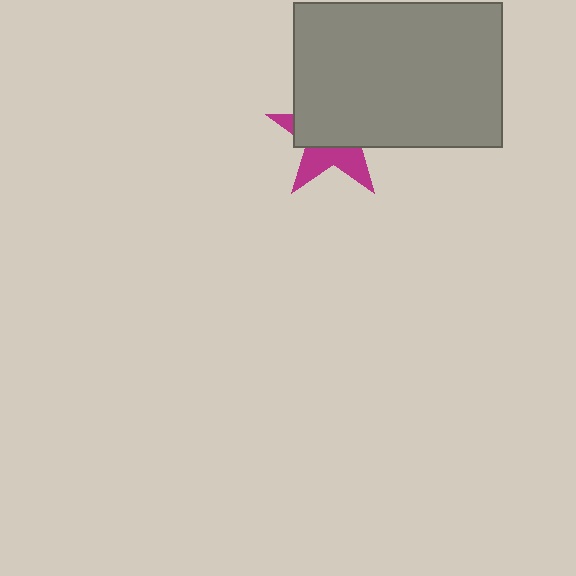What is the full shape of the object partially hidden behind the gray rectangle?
The partially hidden object is a magenta star.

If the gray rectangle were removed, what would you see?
You would see the complete magenta star.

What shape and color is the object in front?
The object in front is a gray rectangle.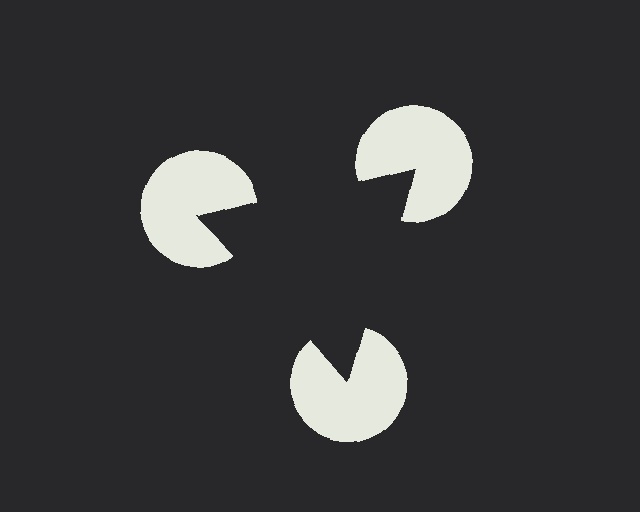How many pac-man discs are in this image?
There are 3 — one at each vertex of the illusory triangle.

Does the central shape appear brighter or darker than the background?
It typically appears slightly darker than the background, even though no actual brightness change is drawn.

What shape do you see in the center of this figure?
An illusory triangle — its edges are inferred from the aligned wedge cuts in the pac-man discs, not physically drawn.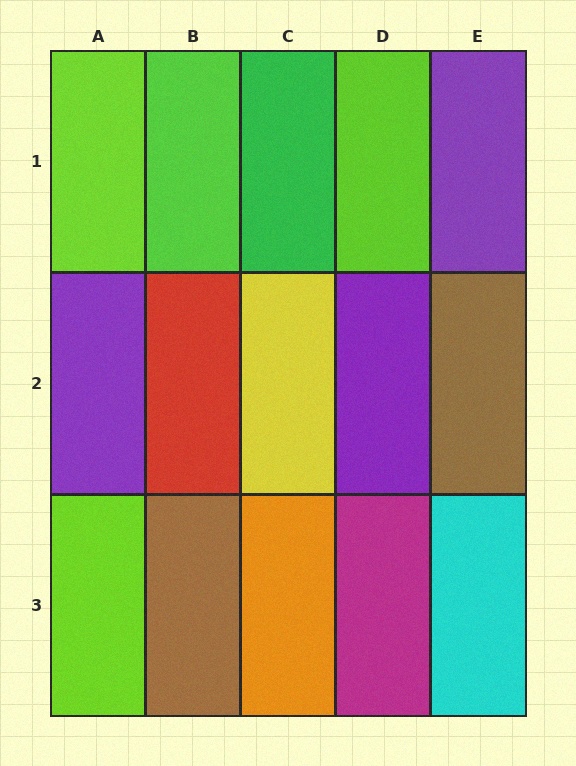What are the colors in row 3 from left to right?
Lime, brown, orange, magenta, cyan.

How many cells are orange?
1 cell is orange.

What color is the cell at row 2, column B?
Red.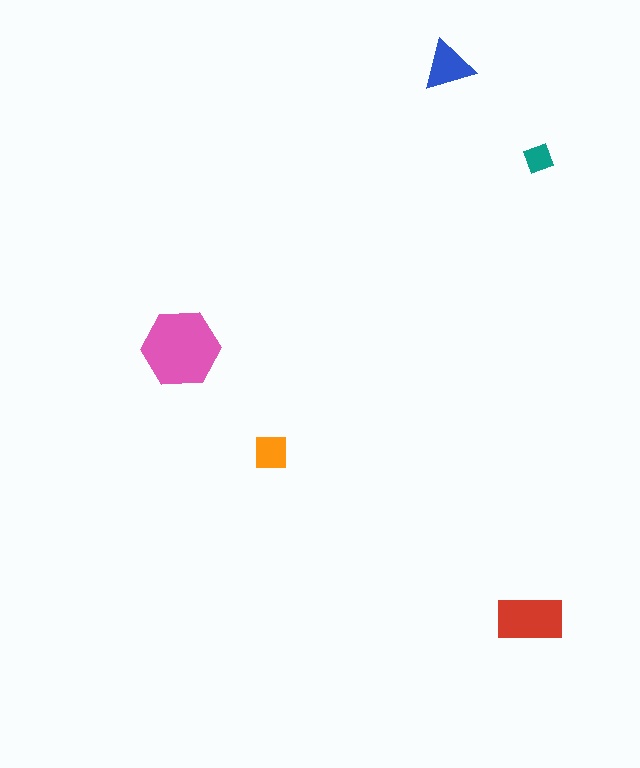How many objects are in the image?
There are 5 objects in the image.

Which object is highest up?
The blue triangle is topmost.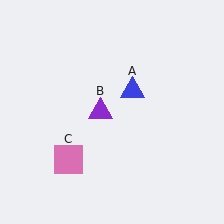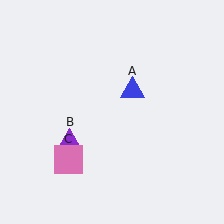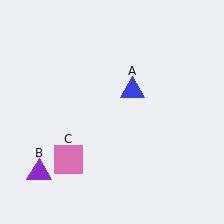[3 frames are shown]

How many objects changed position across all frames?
1 object changed position: purple triangle (object B).